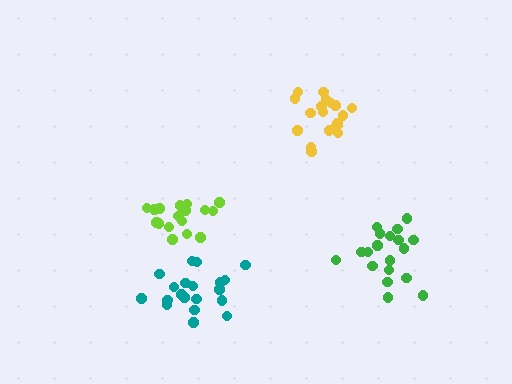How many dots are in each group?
Group 1: 19 dots, Group 2: 20 dots, Group 3: 18 dots, Group 4: 20 dots (77 total).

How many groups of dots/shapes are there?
There are 4 groups.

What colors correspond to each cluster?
The clusters are colored: green, yellow, lime, teal.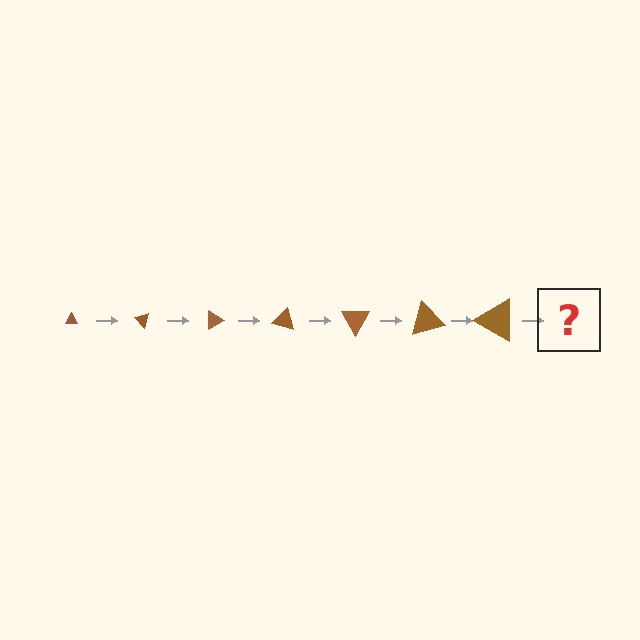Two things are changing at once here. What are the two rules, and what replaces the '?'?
The two rules are that the triangle grows larger each step and it rotates 45 degrees each step. The '?' should be a triangle, larger than the previous one and rotated 315 degrees from the start.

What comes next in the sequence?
The next element should be a triangle, larger than the previous one and rotated 315 degrees from the start.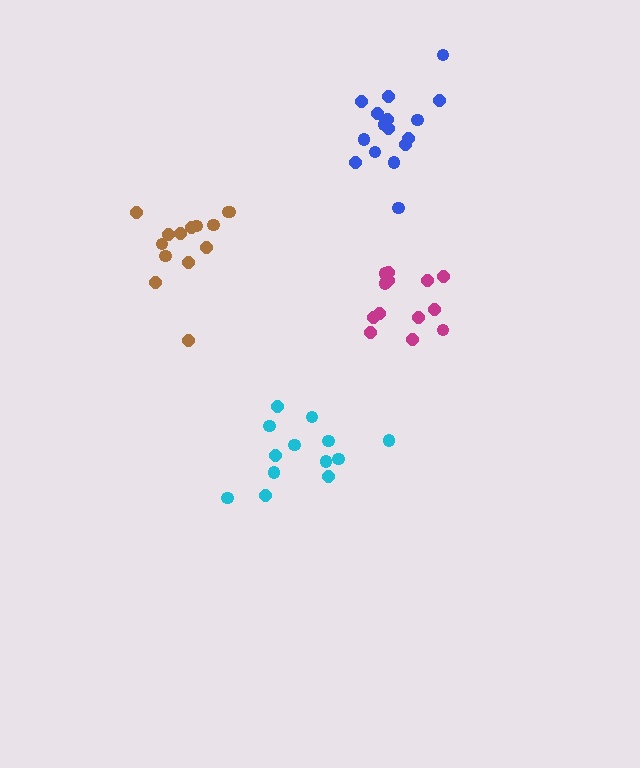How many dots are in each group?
Group 1: 16 dots, Group 2: 13 dots, Group 3: 14 dots, Group 4: 13 dots (56 total).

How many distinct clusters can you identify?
There are 4 distinct clusters.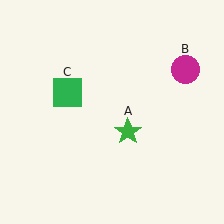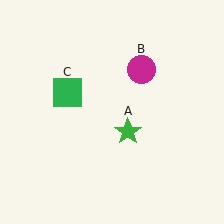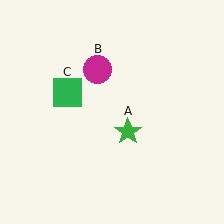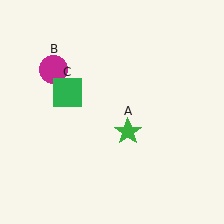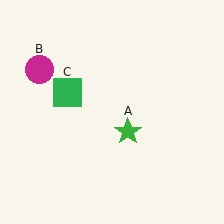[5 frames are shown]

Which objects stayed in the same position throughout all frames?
Green star (object A) and green square (object C) remained stationary.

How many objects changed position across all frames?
1 object changed position: magenta circle (object B).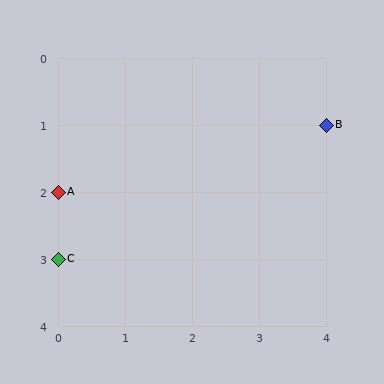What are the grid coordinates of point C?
Point C is at grid coordinates (0, 3).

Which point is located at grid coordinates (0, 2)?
Point A is at (0, 2).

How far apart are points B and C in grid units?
Points B and C are 4 columns and 2 rows apart (about 4.5 grid units diagonally).